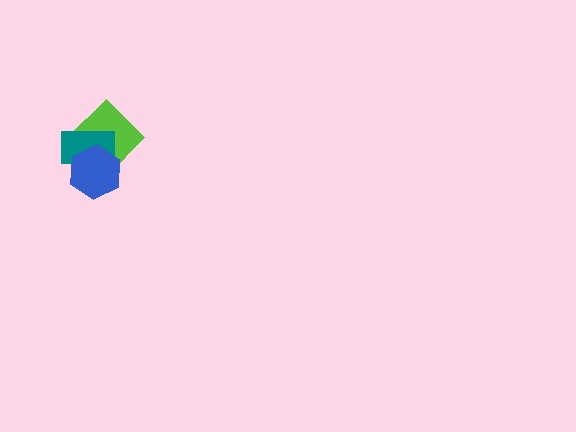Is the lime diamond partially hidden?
Yes, it is partially covered by another shape.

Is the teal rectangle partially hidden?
Yes, it is partially covered by another shape.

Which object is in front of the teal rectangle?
The blue hexagon is in front of the teal rectangle.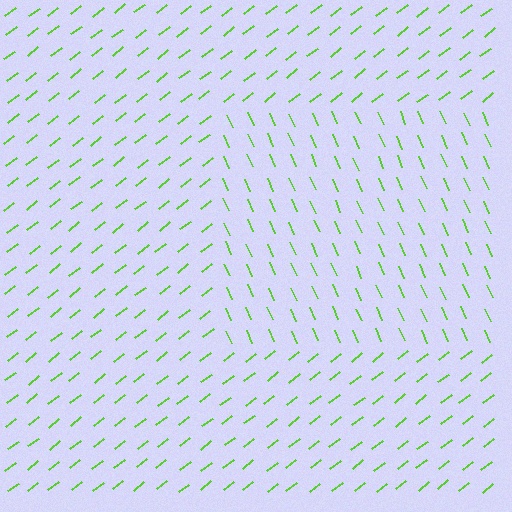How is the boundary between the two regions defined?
The boundary is defined purely by a change in line orientation (approximately 76 degrees difference). All lines are the same color and thickness.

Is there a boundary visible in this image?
Yes, there is a texture boundary formed by a change in line orientation.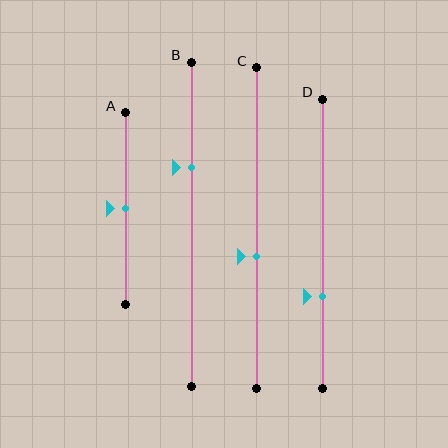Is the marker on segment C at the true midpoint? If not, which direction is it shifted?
No, the marker on segment C is shifted downward by about 9% of the segment length.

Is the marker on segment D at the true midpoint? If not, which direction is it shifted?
No, the marker on segment D is shifted downward by about 18% of the segment length.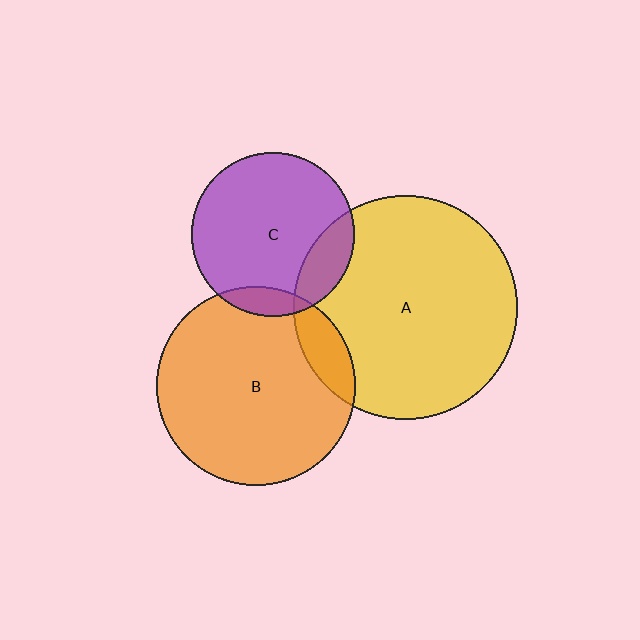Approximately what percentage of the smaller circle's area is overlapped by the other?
Approximately 15%.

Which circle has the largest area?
Circle A (yellow).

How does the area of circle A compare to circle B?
Approximately 1.3 times.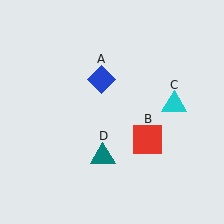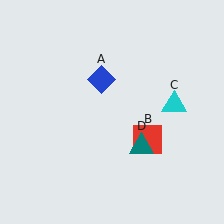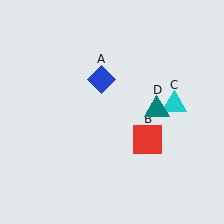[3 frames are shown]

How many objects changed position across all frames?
1 object changed position: teal triangle (object D).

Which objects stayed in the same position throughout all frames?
Blue diamond (object A) and red square (object B) and cyan triangle (object C) remained stationary.